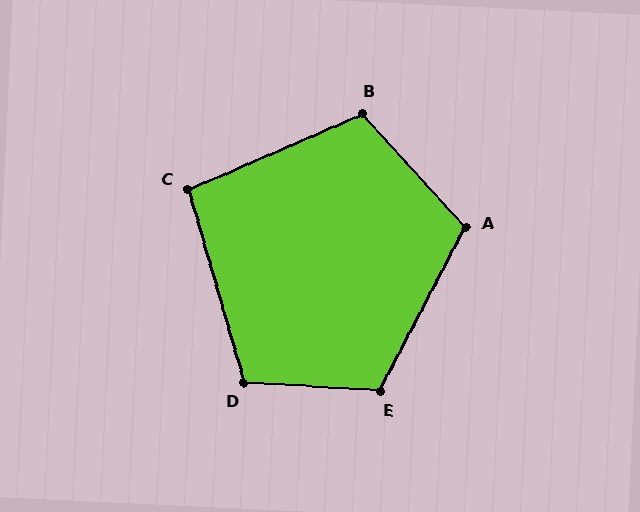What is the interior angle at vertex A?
Approximately 110 degrees (obtuse).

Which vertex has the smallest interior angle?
C, at approximately 97 degrees.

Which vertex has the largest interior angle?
E, at approximately 114 degrees.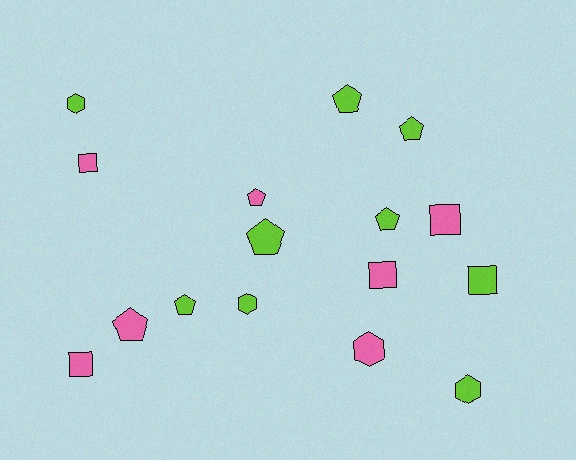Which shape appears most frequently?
Pentagon, with 7 objects.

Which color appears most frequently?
Lime, with 9 objects.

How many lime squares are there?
There is 1 lime square.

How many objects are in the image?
There are 16 objects.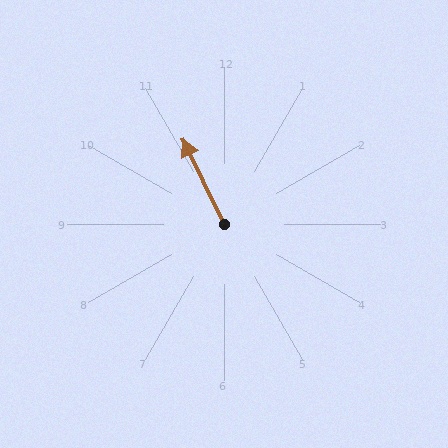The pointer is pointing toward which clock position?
Roughly 11 o'clock.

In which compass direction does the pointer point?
Northwest.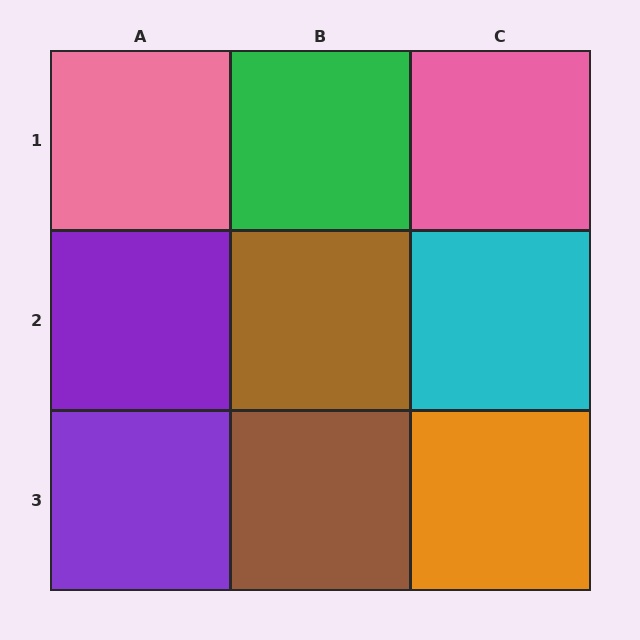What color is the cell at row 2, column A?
Purple.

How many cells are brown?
2 cells are brown.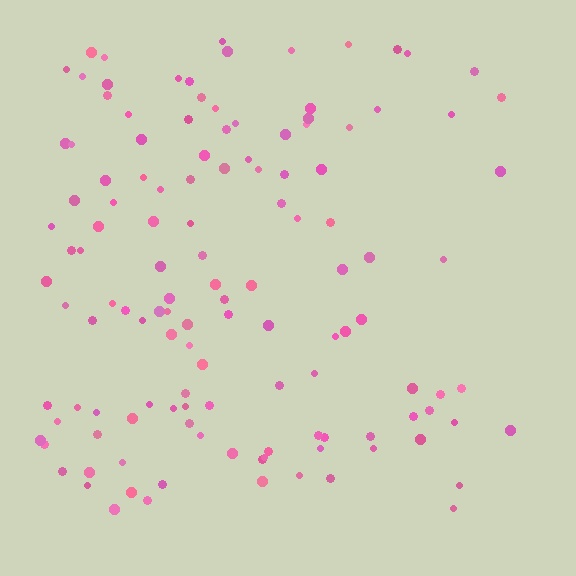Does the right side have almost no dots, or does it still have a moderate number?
Still a moderate number, just noticeably fewer than the left.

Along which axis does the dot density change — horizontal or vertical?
Horizontal.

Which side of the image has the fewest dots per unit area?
The right.